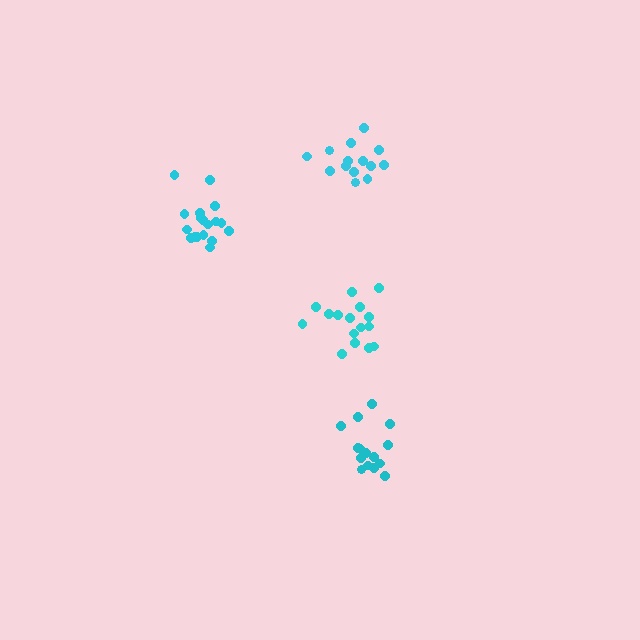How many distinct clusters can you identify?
There are 4 distinct clusters.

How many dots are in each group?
Group 1: 16 dots, Group 2: 15 dots, Group 3: 18 dots, Group 4: 14 dots (63 total).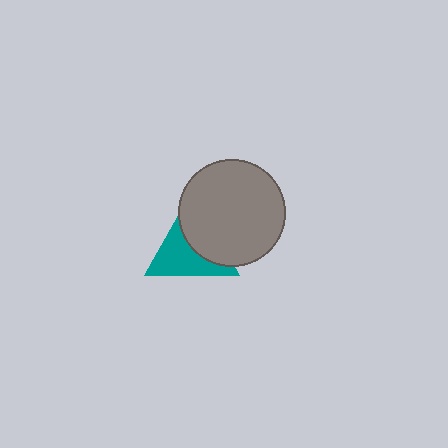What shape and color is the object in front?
The object in front is a gray circle.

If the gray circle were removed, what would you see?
You would see the complete teal triangle.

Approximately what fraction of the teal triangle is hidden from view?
Roughly 47% of the teal triangle is hidden behind the gray circle.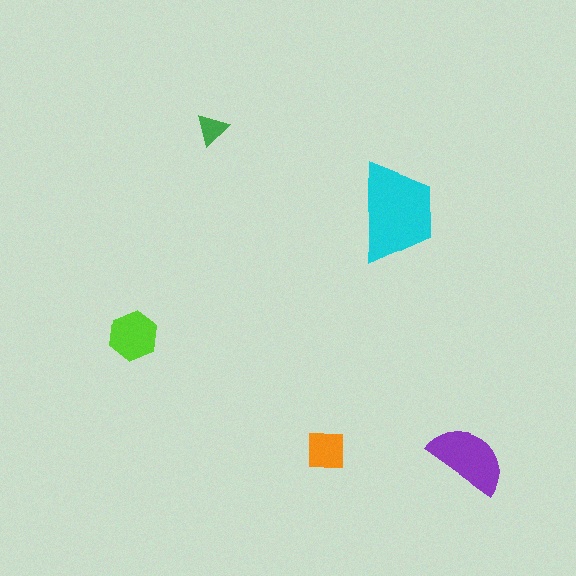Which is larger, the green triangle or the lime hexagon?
The lime hexagon.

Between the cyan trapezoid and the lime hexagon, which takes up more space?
The cyan trapezoid.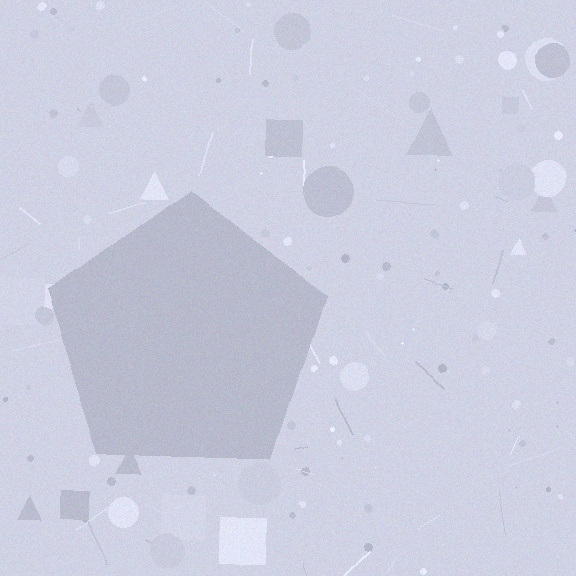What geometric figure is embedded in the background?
A pentagon is embedded in the background.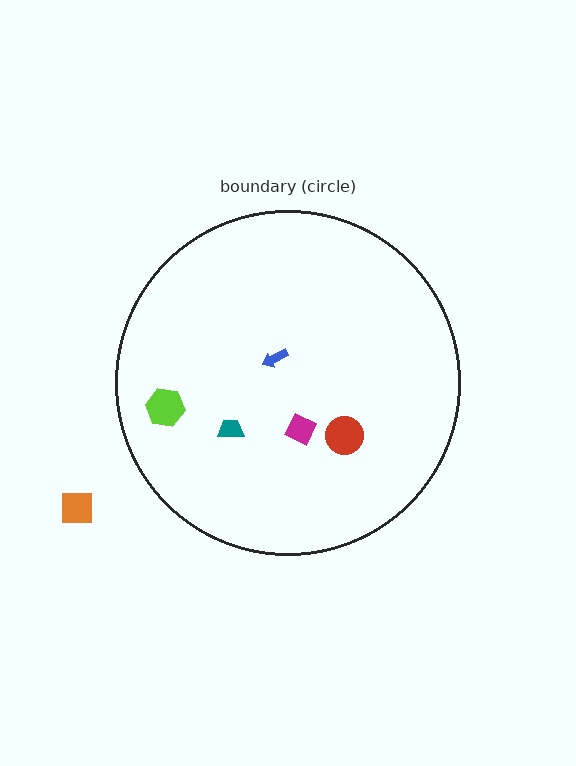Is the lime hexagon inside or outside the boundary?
Inside.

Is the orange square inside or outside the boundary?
Outside.